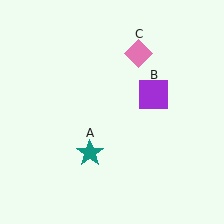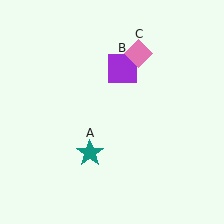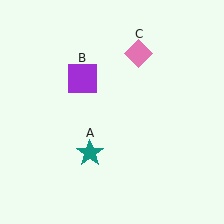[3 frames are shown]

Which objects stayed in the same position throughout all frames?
Teal star (object A) and pink diamond (object C) remained stationary.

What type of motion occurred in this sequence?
The purple square (object B) rotated counterclockwise around the center of the scene.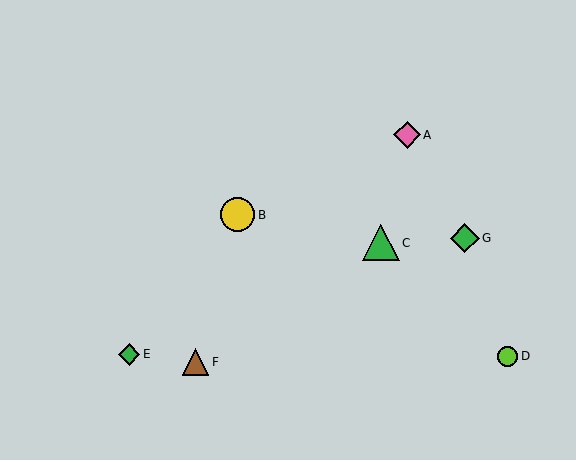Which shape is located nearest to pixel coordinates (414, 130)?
The pink diamond (labeled A) at (407, 135) is nearest to that location.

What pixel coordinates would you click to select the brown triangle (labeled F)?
Click at (195, 362) to select the brown triangle F.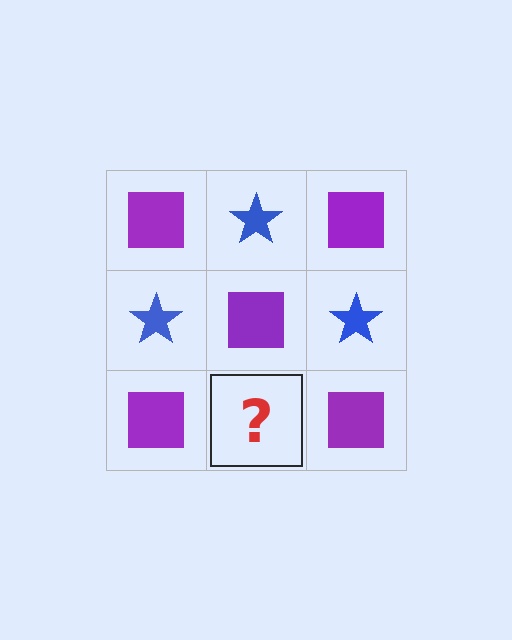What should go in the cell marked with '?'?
The missing cell should contain a blue star.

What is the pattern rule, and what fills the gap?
The rule is that it alternates purple square and blue star in a checkerboard pattern. The gap should be filled with a blue star.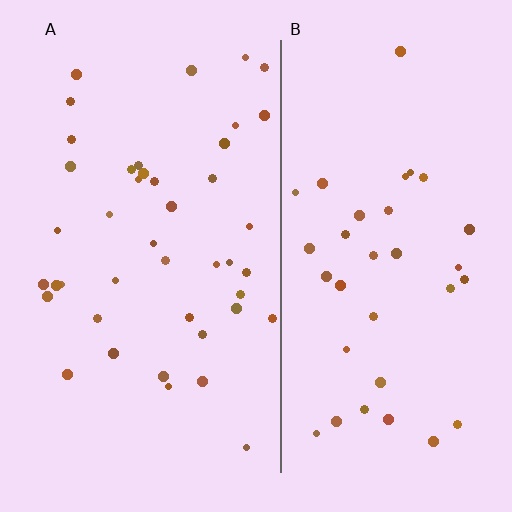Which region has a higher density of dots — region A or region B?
A (the left).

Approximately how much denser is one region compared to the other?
Approximately 1.2× — region A over region B.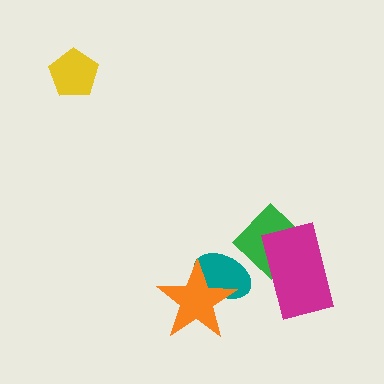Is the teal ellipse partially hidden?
Yes, it is partially covered by another shape.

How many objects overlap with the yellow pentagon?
0 objects overlap with the yellow pentagon.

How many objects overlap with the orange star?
1 object overlaps with the orange star.